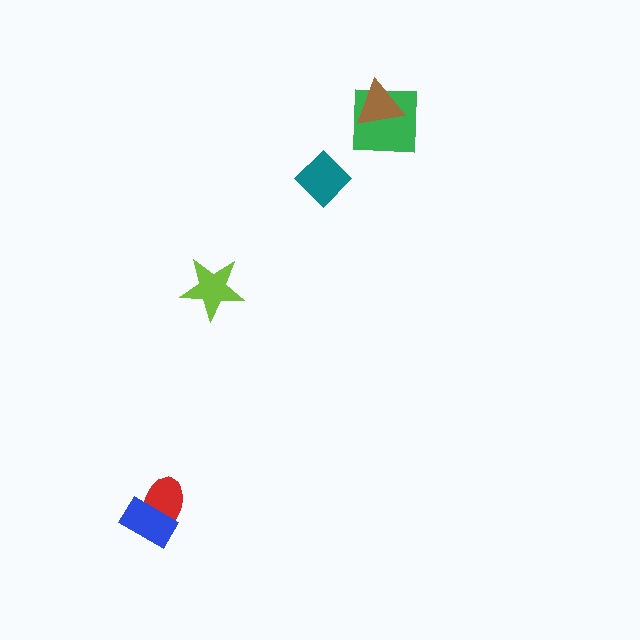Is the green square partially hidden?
Yes, it is partially covered by another shape.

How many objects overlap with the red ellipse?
1 object overlaps with the red ellipse.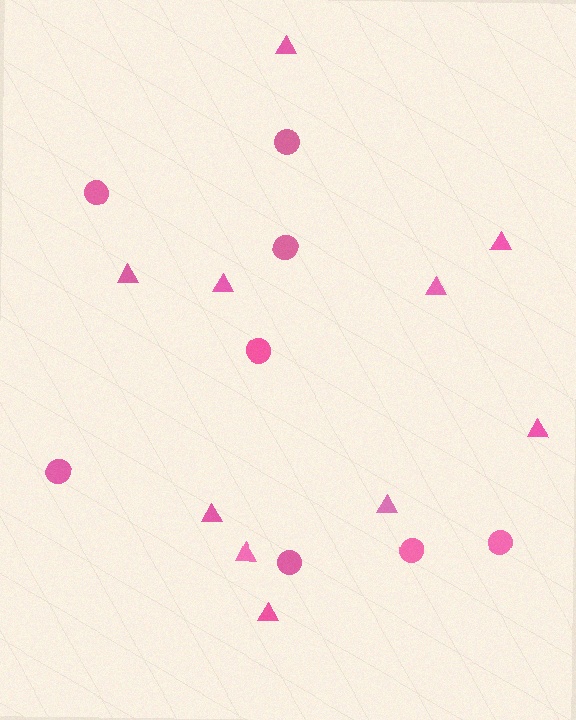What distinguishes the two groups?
There are 2 groups: one group of circles (8) and one group of triangles (10).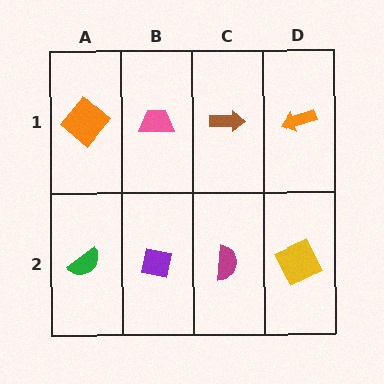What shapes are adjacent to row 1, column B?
A purple square (row 2, column B), an orange diamond (row 1, column A), a brown arrow (row 1, column C).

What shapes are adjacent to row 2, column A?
An orange diamond (row 1, column A), a purple square (row 2, column B).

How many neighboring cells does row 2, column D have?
2.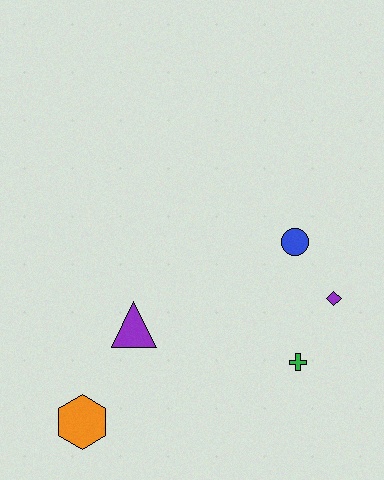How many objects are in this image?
There are 5 objects.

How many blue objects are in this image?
There is 1 blue object.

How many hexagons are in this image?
There is 1 hexagon.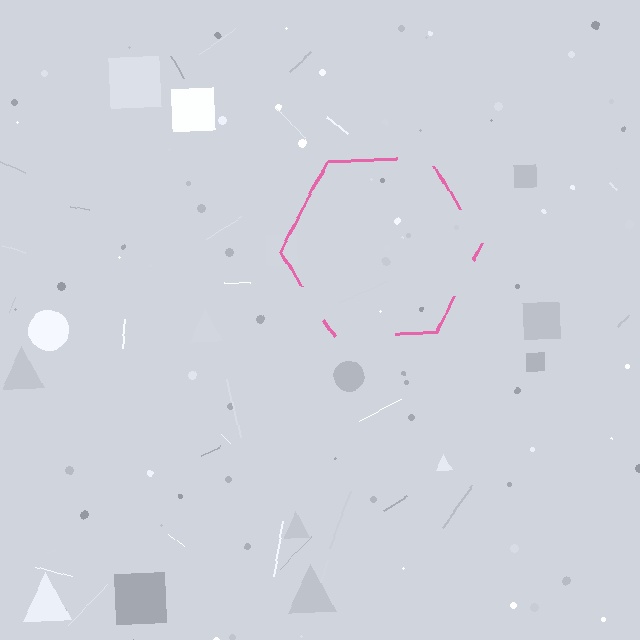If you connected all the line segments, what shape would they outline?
They would outline a hexagon.